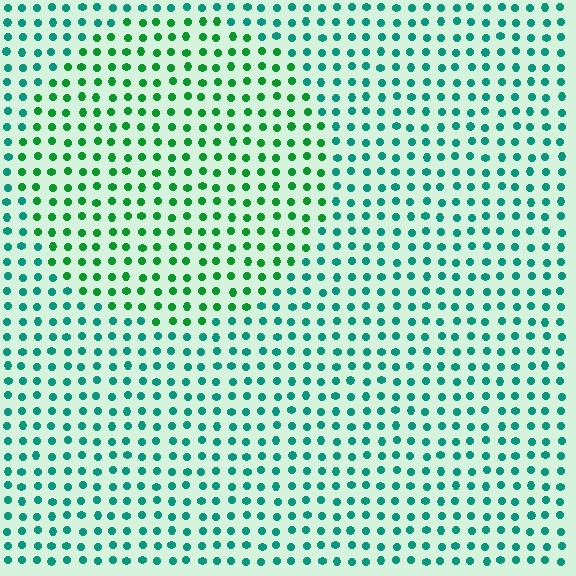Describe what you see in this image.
The image is filled with small teal elements in a uniform arrangement. A circle-shaped region is visible where the elements are tinted to a slightly different hue, forming a subtle color boundary.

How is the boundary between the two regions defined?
The boundary is defined purely by a slight shift in hue (about 35 degrees). Spacing, size, and orientation are identical on both sides.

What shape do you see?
I see a circle.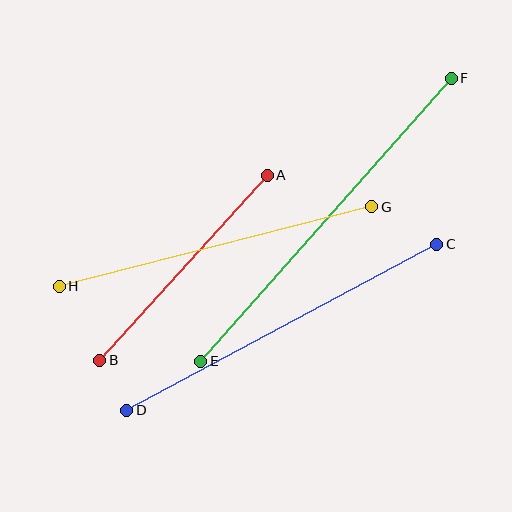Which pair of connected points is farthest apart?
Points E and F are farthest apart.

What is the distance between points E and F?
The distance is approximately 378 pixels.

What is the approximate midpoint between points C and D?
The midpoint is at approximately (282, 327) pixels.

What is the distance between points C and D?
The distance is approximately 351 pixels.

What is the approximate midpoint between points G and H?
The midpoint is at approximately (215, 246) pixels.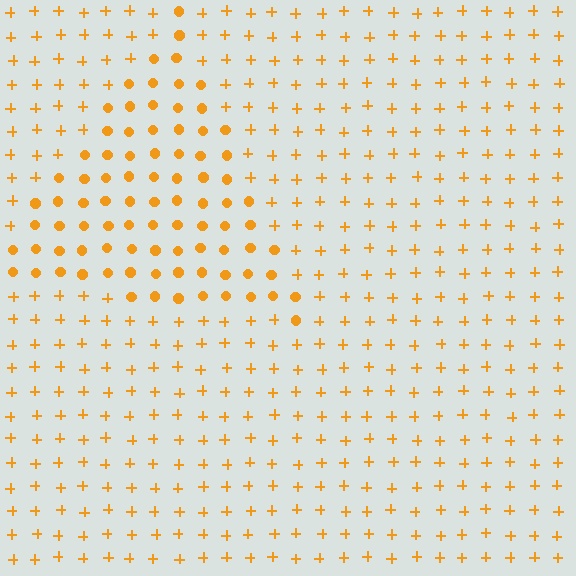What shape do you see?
I see a triangle.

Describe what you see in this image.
The image is filled with small orange elements arranged in a uniform grid. A triangle-shaped region contains circles, while the surrounding area contains plus signs. The boundary is defined purely by the change in element shape.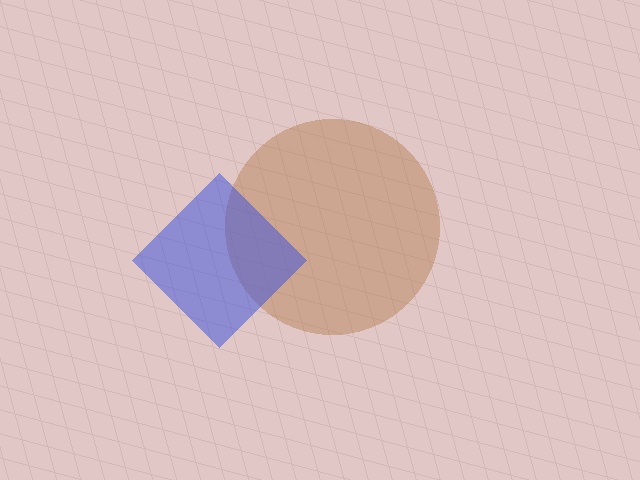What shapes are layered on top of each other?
The layered shapes are: a brown circle, a blue diamond.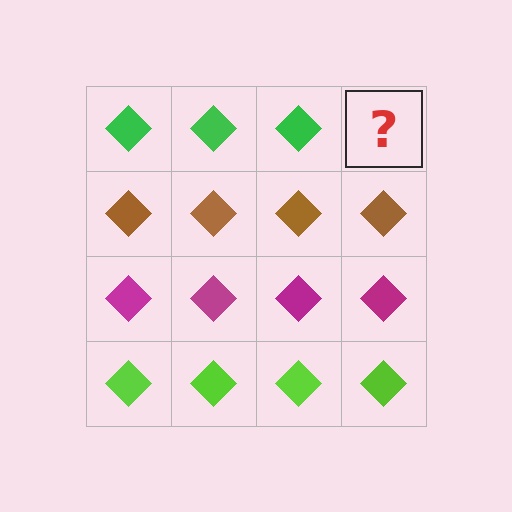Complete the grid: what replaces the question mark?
The question mark should be replaced with a green diamond.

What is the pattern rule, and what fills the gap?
The rule is that each row has a consistent color. The gap should be filled with a green diamond.